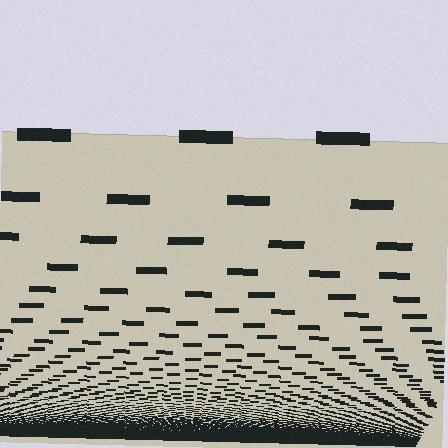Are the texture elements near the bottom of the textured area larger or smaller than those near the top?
Smaller. The gradient is inverted — elements near the bottom are smaller and denser.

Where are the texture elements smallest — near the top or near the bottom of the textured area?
Near the bottom.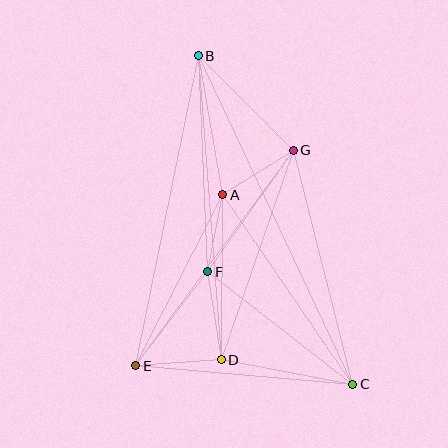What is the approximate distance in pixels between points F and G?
The distance between F and G is approximately 149 pixels.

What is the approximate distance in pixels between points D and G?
The distance between D and G is approximately 221 pixels.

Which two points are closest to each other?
Points A and F are closest to each other.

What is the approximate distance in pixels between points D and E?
The distance between D and E is approximately 86 pixels.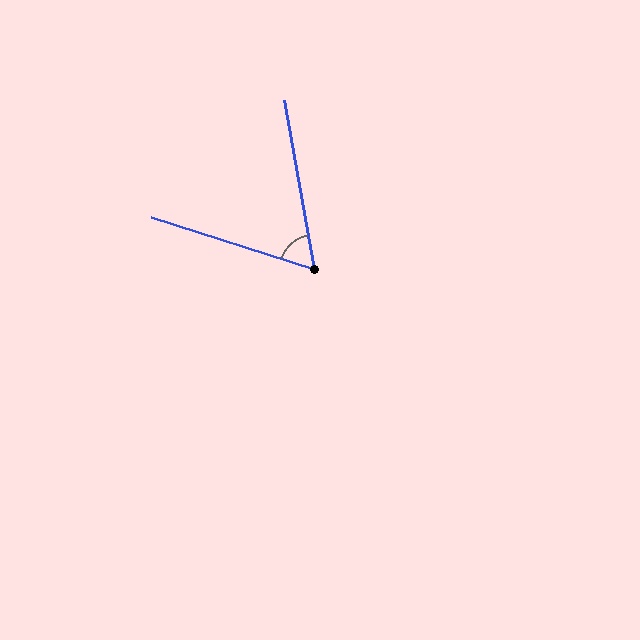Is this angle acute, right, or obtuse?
It is acute.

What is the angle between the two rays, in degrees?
Approximately 62 degrees.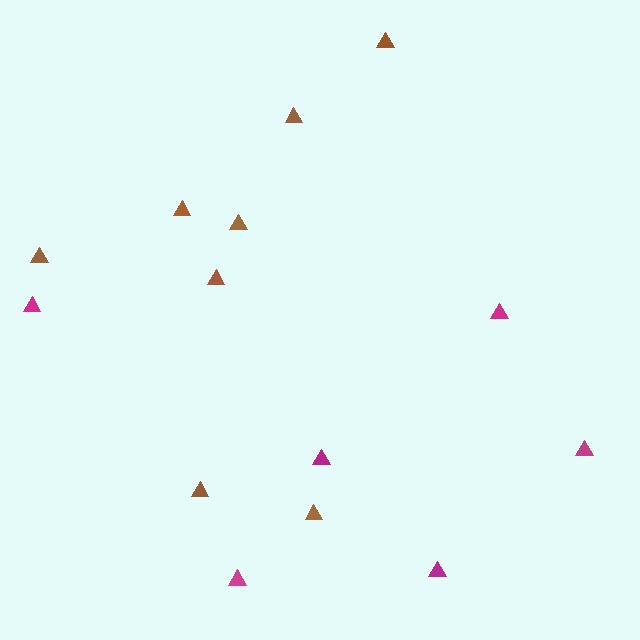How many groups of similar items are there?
There are 2 groups: one group of brown triangles (8) and one group of magenta triangles (6).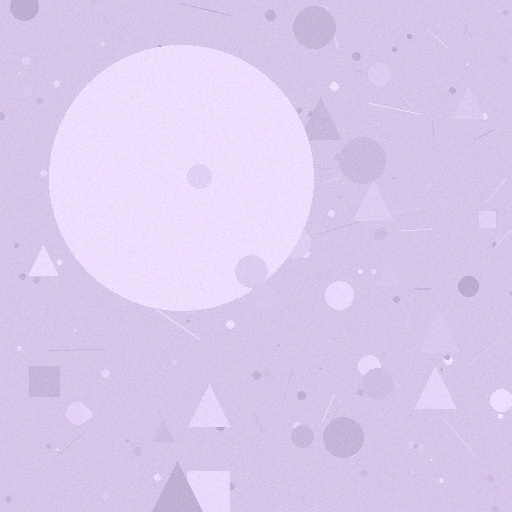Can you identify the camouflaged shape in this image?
The camouflaged shape is a circle.